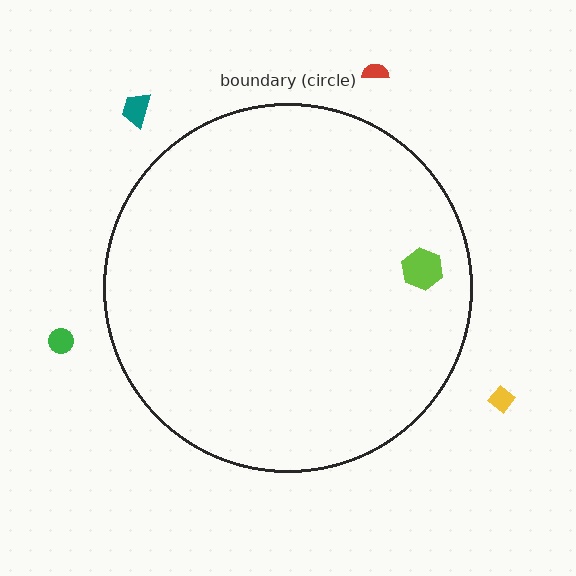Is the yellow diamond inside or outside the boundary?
Outside.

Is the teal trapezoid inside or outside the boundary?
Outside.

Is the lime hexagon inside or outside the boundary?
Inside.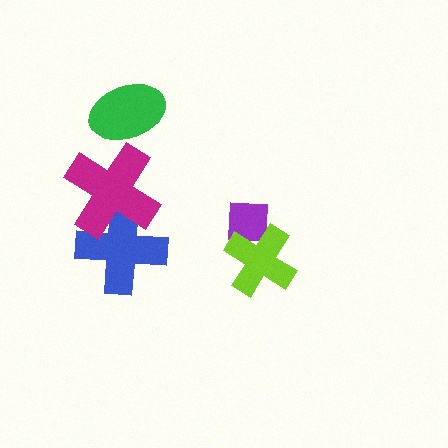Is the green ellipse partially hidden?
No, no other shape covers it.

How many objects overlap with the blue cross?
1 object overlaps with the blue cross.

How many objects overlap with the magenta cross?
1 object overlaps with the magenta cross.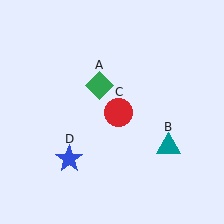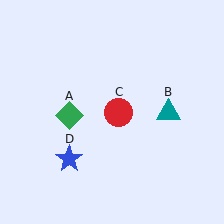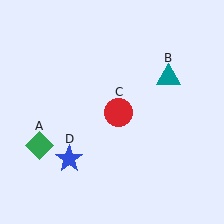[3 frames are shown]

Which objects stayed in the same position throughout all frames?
Red circle (object C) and blue star (object D) remained stationary.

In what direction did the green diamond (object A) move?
The green diamond (object A) moved down and to the left.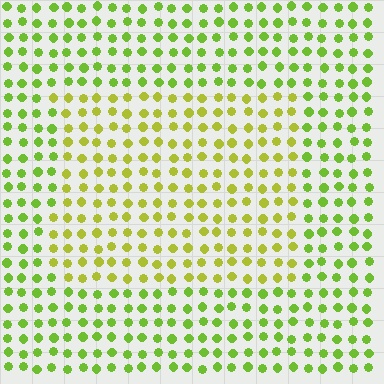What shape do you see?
I see a rectangle.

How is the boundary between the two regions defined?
The boundary is defined purely by a slight shift in hue (about 26 degrees). Spacing, size, and orientation are identical on both sides.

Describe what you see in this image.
The image is filled with small lime elements in a uniform arrangement. A rectangle-shaped region is visible where the elements are tinted to a slightly different hue, forming a subtle color boundary.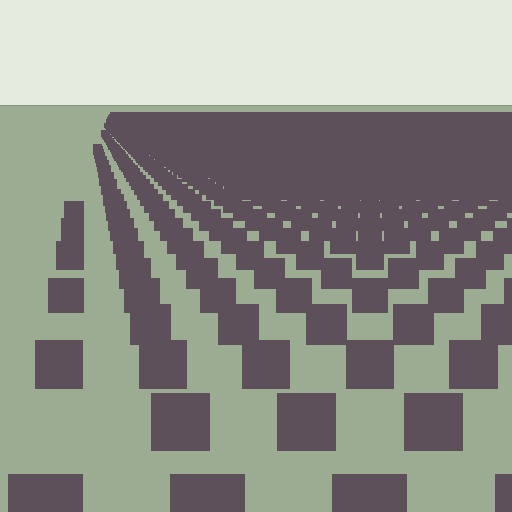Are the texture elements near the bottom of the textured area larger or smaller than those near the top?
Larger. Near the bottom, elements are closer to the viewer and appear at a bigger on-screen size.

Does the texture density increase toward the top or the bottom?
Density increases toward the top.